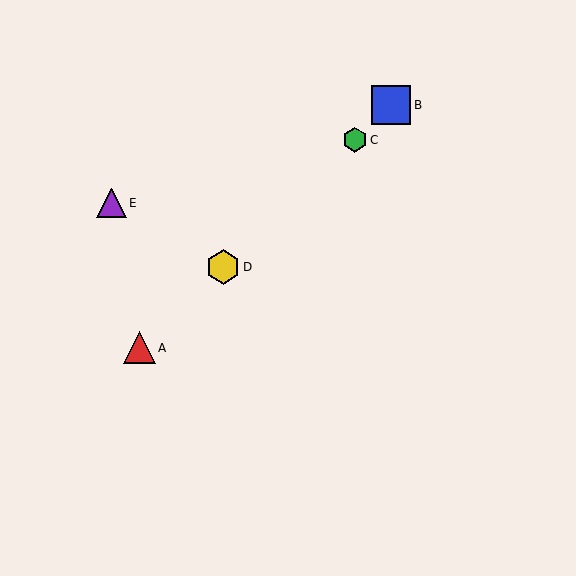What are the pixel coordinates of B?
Object B is at (391, 105).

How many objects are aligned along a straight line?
4 objects (A, B, C, D) are aligned along a straight line.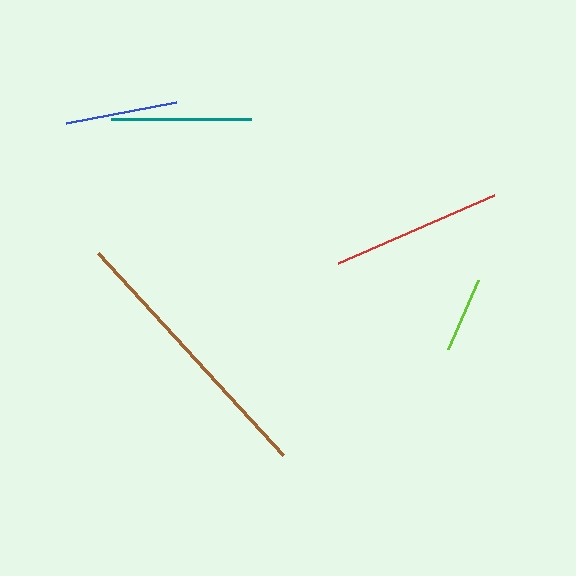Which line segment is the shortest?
The lime line is the shortest at approximately 75 pixels.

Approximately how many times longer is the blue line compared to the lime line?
The blue line is approximately 1.5 times the length of the lime line.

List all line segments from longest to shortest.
From longest to shortest: brown, red, teal, blue, lime.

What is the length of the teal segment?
The teal segment is approximately 140 pixels long.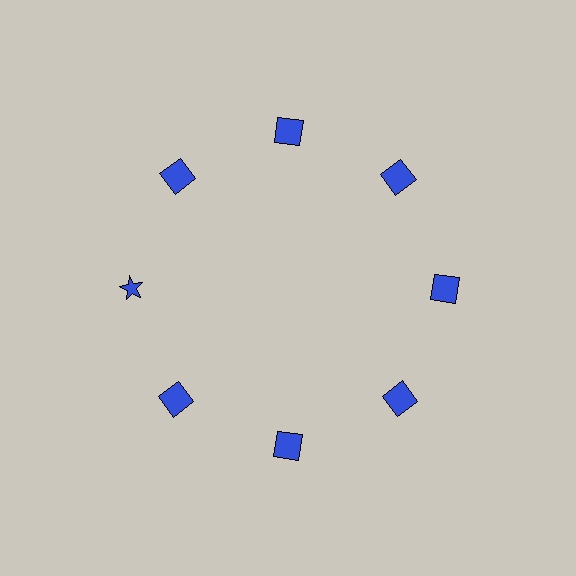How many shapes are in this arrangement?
There are 8 shapes arranged in a ring pattern.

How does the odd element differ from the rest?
It has a different shape: star instead of square.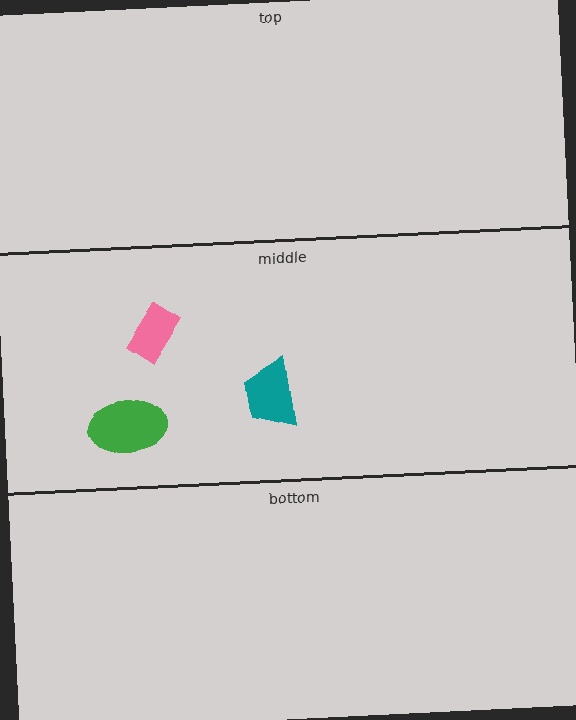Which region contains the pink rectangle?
The middle region.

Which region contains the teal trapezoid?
The middle region.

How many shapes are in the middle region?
3.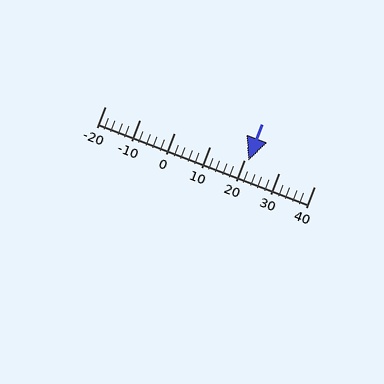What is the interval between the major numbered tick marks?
The major tick marks are spaced 10 units apart.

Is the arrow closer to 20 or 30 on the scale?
The arrow is closer to 20.